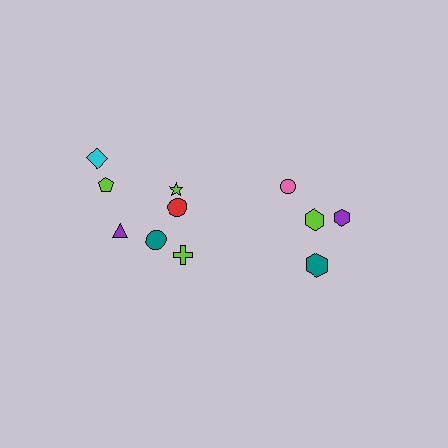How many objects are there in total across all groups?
There are 11 objects.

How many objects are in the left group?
There are 7 objects.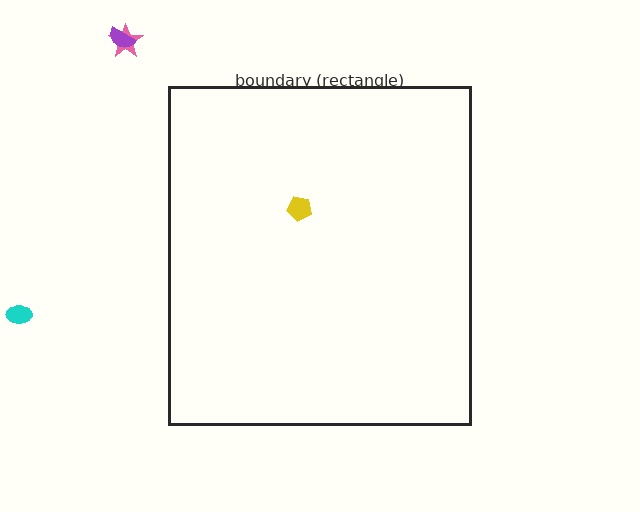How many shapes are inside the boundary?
1 inside, 3 outside.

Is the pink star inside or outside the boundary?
Outside.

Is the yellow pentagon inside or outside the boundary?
Inside.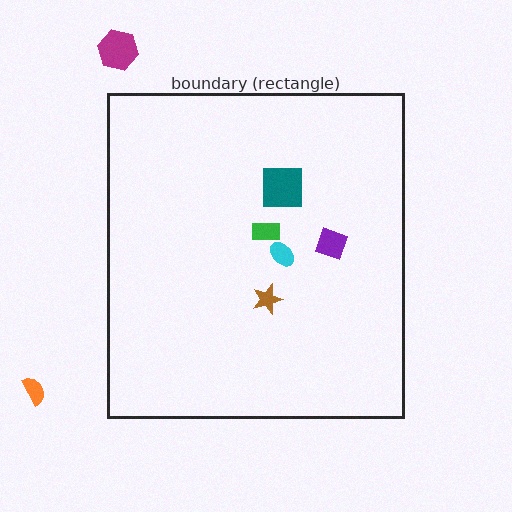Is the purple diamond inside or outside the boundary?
Inside.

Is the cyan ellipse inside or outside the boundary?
Inside.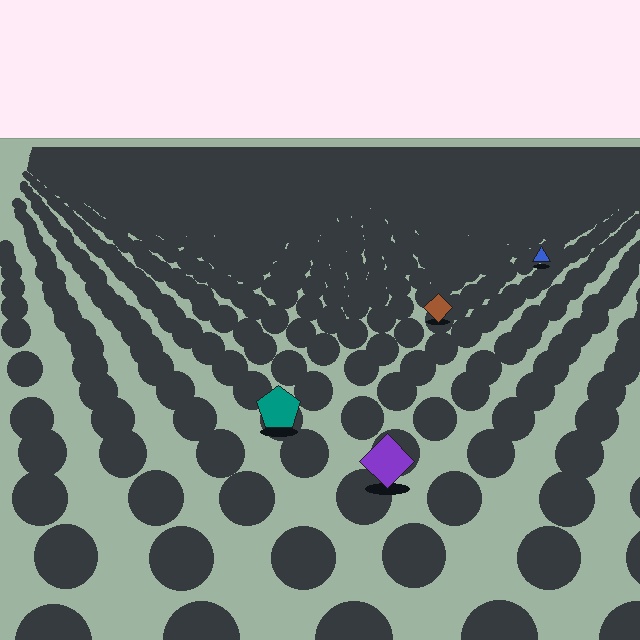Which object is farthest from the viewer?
The blue triangle is farthest from the viewer. It appears smaller and the ground texture around it is denser.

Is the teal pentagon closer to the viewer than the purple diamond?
No. The purple diamond is closer — you can tell from the texture gradient: the ground texture is coarser near it.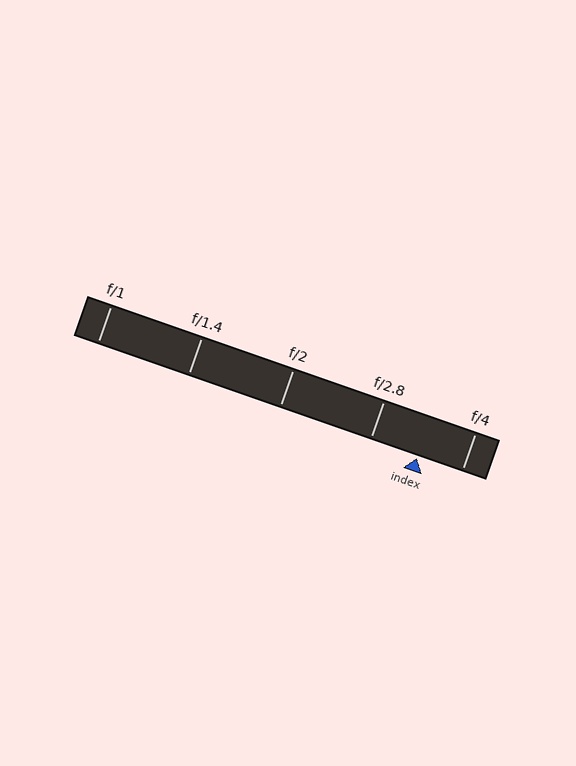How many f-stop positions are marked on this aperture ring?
There are 5 f-stop positions marked.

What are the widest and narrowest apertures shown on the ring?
The widest aperture shown is f/1 and the narrowest is f/4.